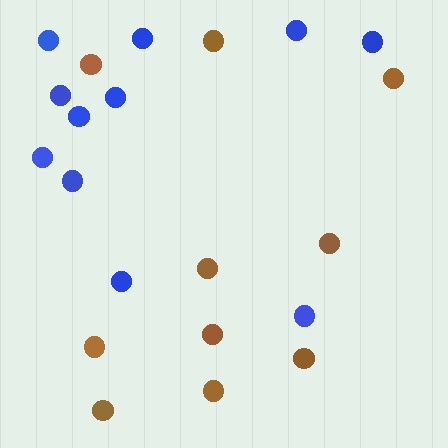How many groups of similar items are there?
There are 2 groups: one group of brown circles (10) and one group of blue circles (11).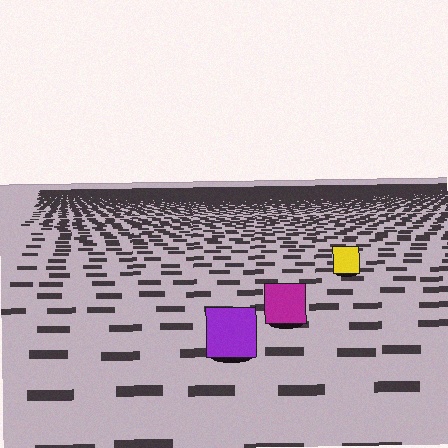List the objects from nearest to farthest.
From nearest to farthest: the purple square, the magenta square, the yellow square.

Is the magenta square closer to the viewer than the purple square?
No. The purple square is closer — you can tell from the texture gradient: the ground texture is coarser near it.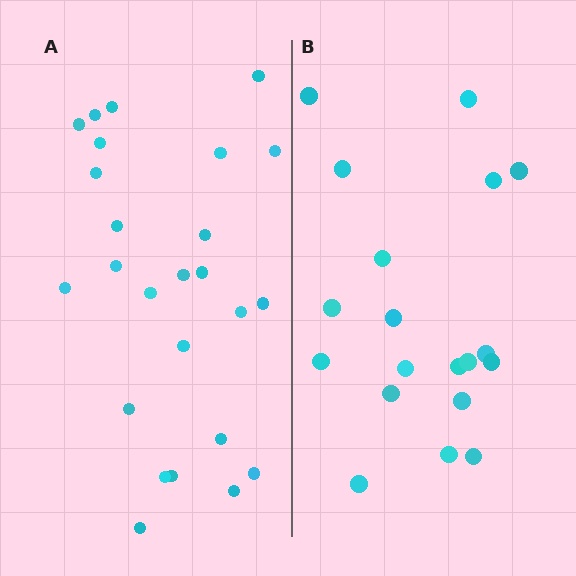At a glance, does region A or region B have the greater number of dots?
Region A (the left region) has more dots.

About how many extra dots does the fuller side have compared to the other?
Region A has about 6 more dots than region B.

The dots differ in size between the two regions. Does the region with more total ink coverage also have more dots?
No. Region B has more total ink coverage because its dots are larger, but region A actually contains more individual dots. Total area can be misleading — the number of items is what matters here.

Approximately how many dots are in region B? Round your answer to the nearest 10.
About 20 dots. (The exact count is 19, which rounds to 20.)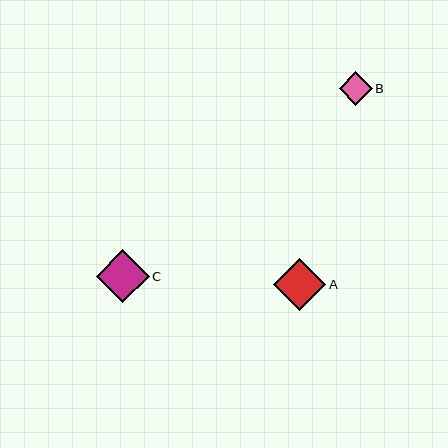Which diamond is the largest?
Diamond C is the largest with a size of approximately 53 pixels.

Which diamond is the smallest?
Diamond B is the smallest with a size of approximately 33 pixels.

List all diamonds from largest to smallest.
From largest to smallest: C, A, B.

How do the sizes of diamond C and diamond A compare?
Diamond C and diamond A are approximately the same size.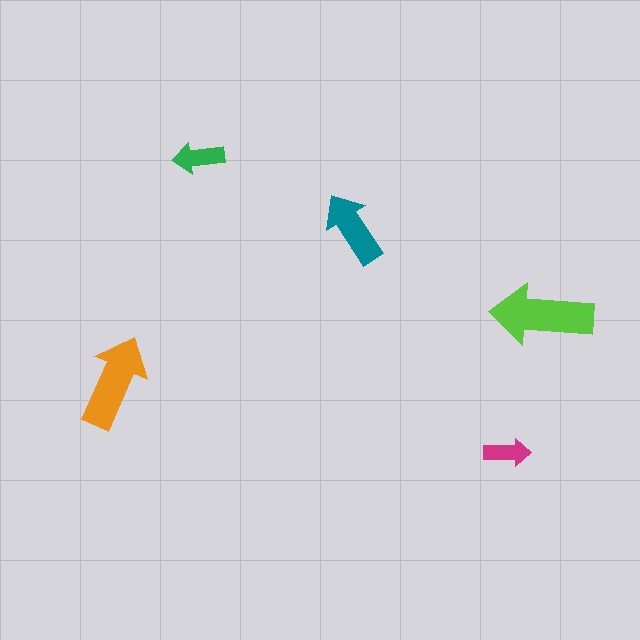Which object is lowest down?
The magenta arrow is bottommost.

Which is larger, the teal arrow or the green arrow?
The teal one.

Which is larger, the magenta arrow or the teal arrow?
The teal one.